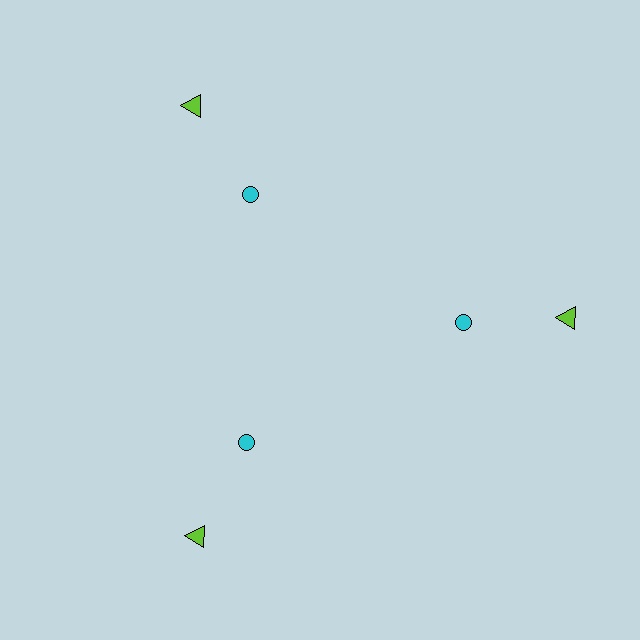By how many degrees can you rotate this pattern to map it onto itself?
The pattern maps onto itself every 120 degrees of rotation.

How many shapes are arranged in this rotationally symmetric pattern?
There are 6 shapes, arranged in 3 groups of 2.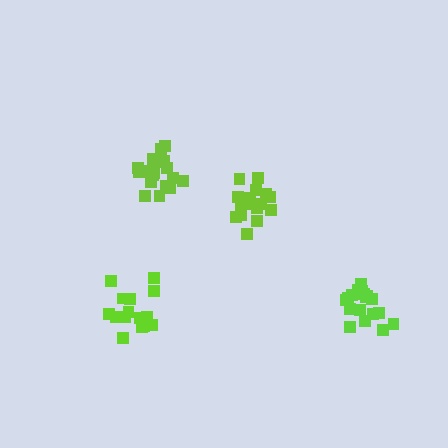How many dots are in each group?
Group 1: 16 dots, Group 2: 19 dots, Group 3: 18 dots, Group 4: 16 dots (69 total).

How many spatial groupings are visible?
There are 4 spatial groupings.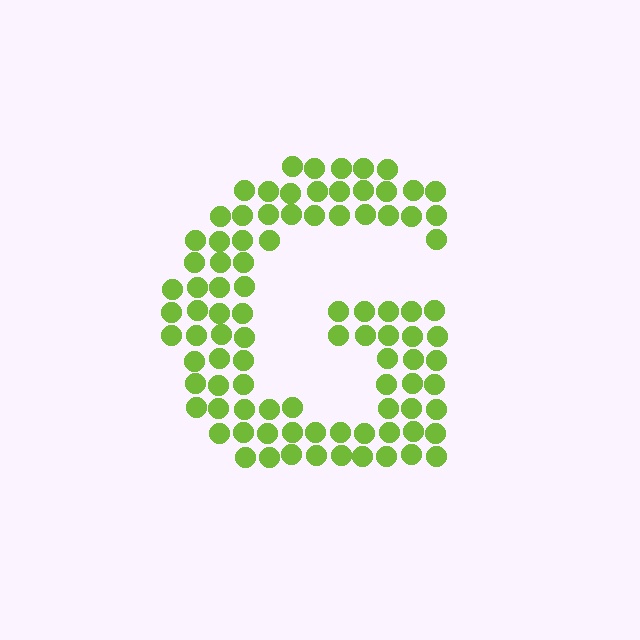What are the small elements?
The small elements are circles.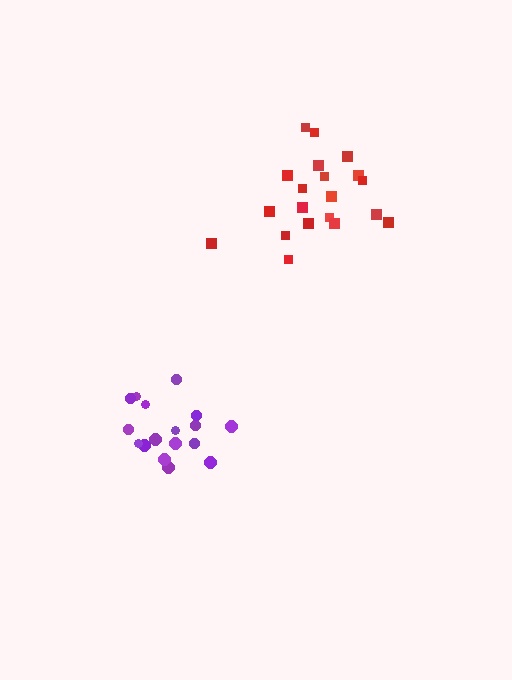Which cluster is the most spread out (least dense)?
Red.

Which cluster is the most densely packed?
Purple.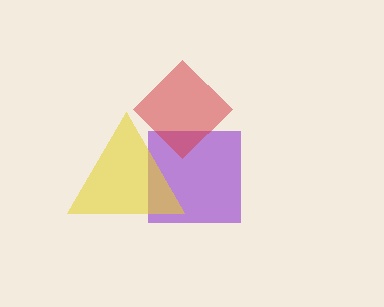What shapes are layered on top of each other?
The layered shapes are: a purple square, a red diamond, a yellow triangle.